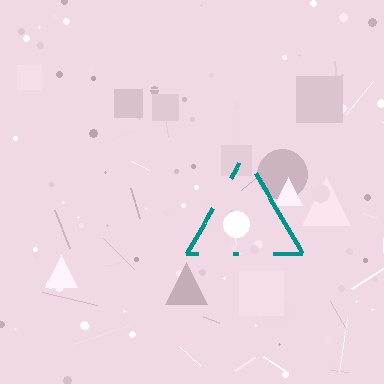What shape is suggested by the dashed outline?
The dashed outline suggests a triangle.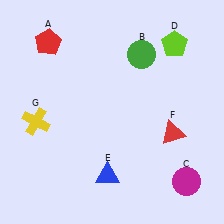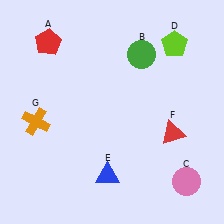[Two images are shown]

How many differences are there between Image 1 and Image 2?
There are 2 differences between the two images.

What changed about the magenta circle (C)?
In Image 1, C is magenta. In Image 2, it changed to pink.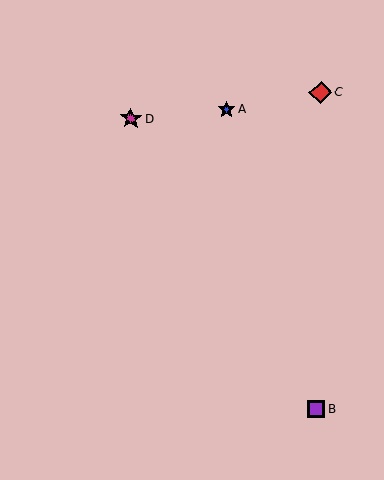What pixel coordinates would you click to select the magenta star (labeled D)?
Click at (131, 118) to select the magenta star D.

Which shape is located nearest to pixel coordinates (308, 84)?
The red diamond (labeled C) at (321, 92) is nearest to that location.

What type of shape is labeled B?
Shape B is a purple square.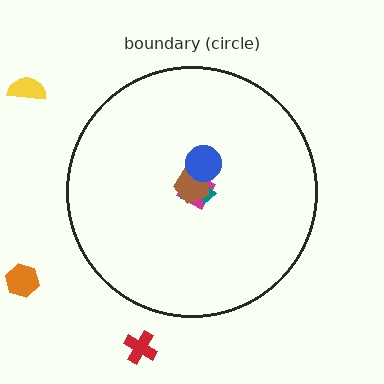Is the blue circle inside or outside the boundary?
Inside.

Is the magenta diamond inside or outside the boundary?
Inside.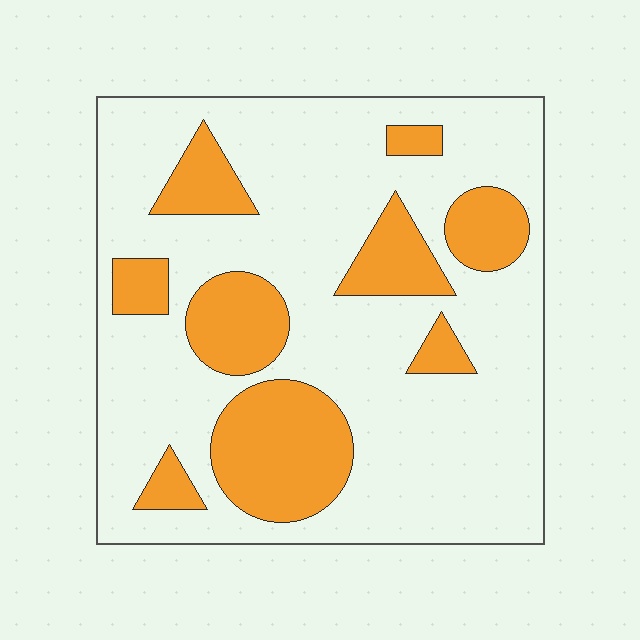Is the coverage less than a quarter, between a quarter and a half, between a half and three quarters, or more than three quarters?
Between a quarter and a half.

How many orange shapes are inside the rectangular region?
9.